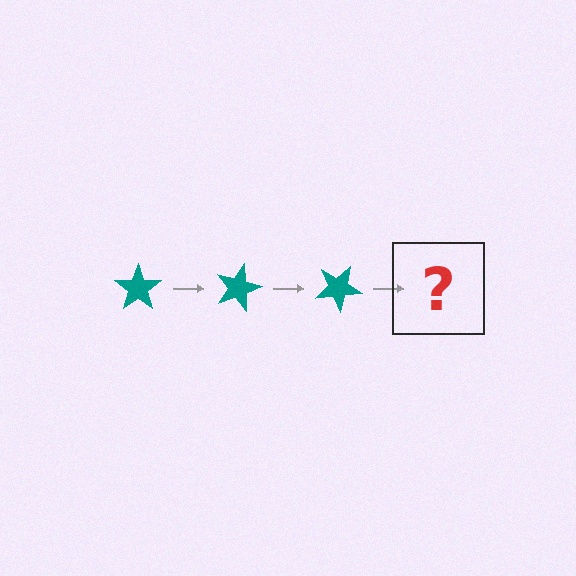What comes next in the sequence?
The next element should be a teal star rotated 45 degrees.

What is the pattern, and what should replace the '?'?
The pattern is that the star rotates 15 degrees each step. The '?' should be a teal star rotated 45 degrees.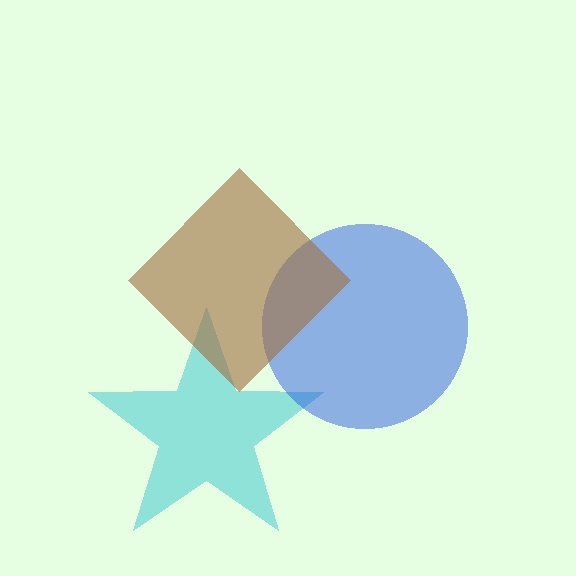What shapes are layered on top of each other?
The layered shapes are: a cyan star, a blue circle, a brown diamond.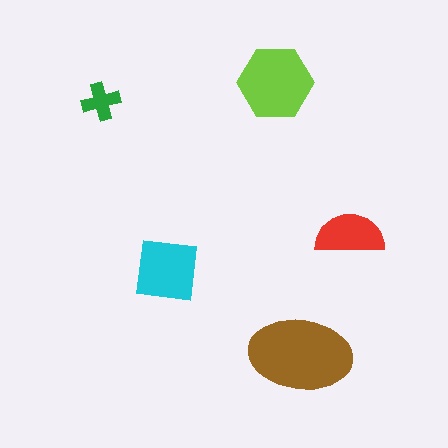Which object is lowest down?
The brown ellipse is bottommost.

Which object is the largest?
The brown ellipse.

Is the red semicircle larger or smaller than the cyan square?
Smaller.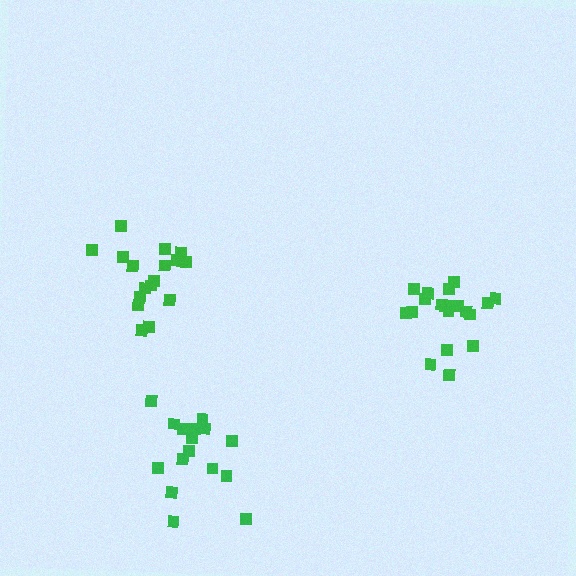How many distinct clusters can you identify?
There are 3 distinct clusters.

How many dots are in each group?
Group 1: 19 dots, Group 2: 17 dots, Group 3: 16 dots (52 total).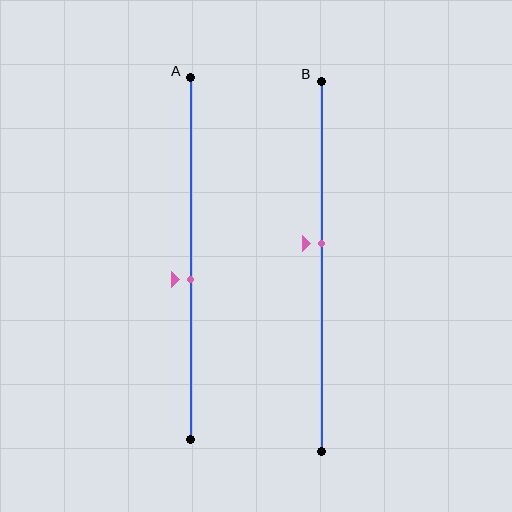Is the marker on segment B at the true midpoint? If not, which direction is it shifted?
No, the marker on segment B is shifted upward by about 6% of the segment length.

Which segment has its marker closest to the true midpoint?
Segment A has its marker closest to the true midpoint.